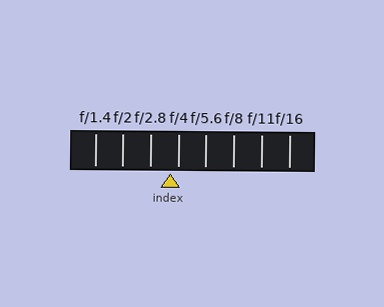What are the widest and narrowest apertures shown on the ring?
The widest aperture shown is f/1.4 and the narrowest is f/16.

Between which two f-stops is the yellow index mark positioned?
The index mark is between f/2.8 and f/4.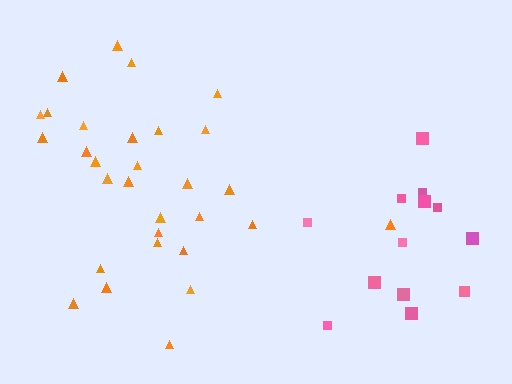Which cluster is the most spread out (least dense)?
Pink.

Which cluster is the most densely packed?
Orange.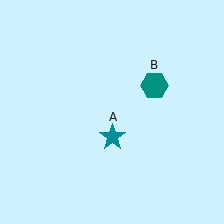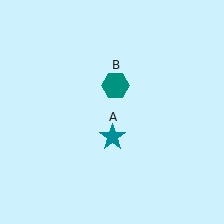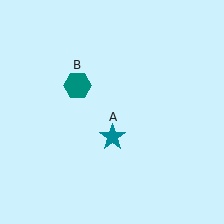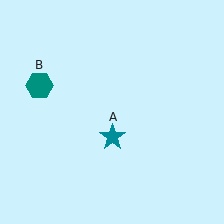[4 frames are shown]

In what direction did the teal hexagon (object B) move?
The teal hexagon (object B) moved left.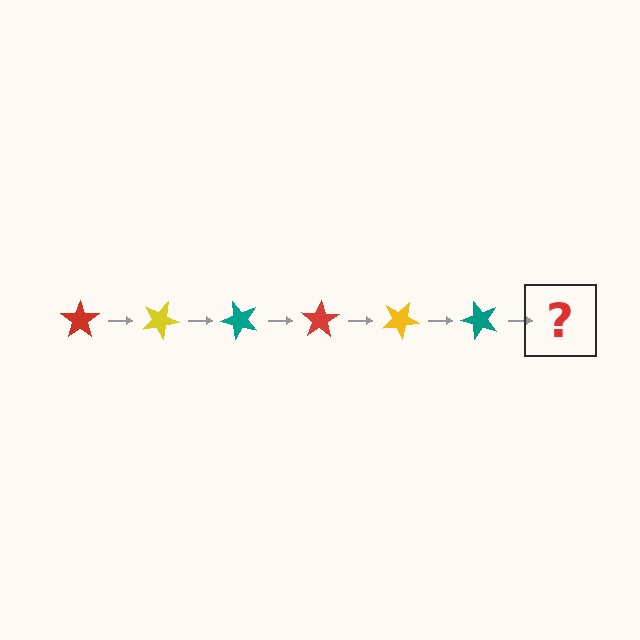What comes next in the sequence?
The next element should be a red star, rotated 150 degrees from the start.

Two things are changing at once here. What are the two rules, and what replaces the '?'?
The two rules are that it rotates 25 degrees each step and the color cycles through red, yellow, and teal. The '?' should be a red star, rotated 150 degrees from the start.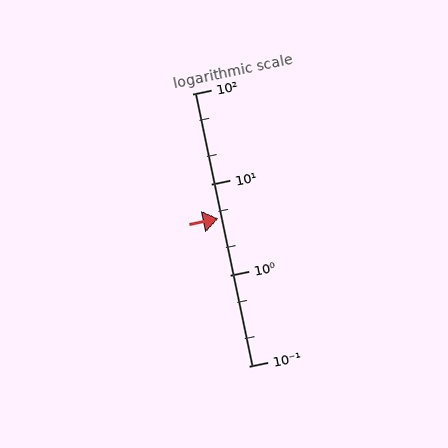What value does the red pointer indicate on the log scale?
The pointer indicates approximately 4.2.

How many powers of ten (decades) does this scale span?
The scale spans 3 decades, from 0.1 to 100.